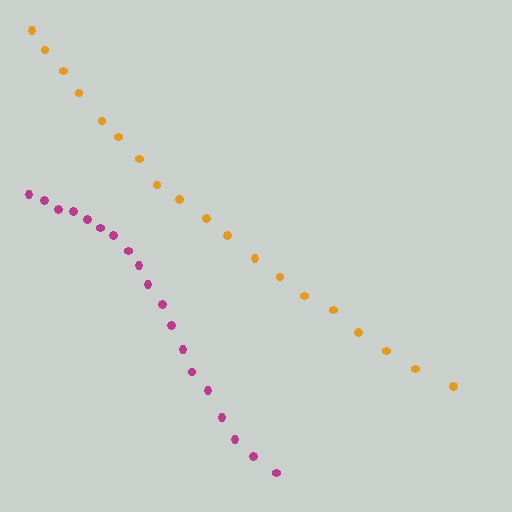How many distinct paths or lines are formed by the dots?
There are 2 distinct paths.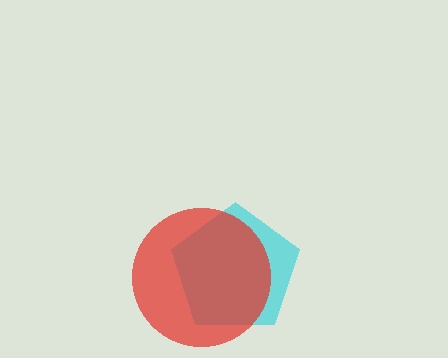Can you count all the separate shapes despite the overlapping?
Yes, there are 2 separate shapes.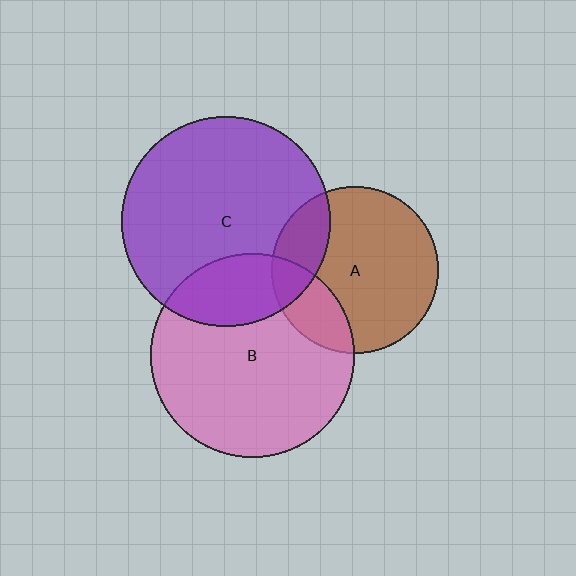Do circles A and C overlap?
Yes.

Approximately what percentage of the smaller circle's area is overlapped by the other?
Approximately 20%.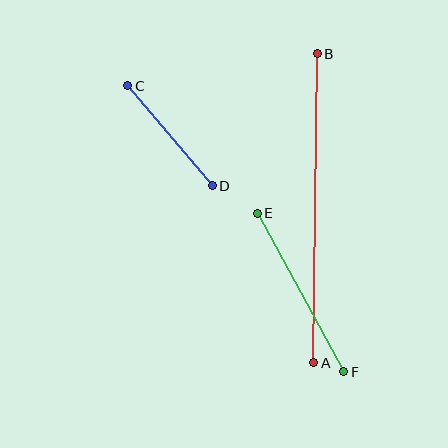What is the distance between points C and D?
The distance is approximately 131 pixels.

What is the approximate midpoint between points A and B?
The midpoint is at approximately (315, 208) pixels.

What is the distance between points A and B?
The distance is approximately 309 pixels.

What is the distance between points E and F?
The distance is approximately 180 pixels.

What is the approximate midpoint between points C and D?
The midpoint is at approximately (170, 136) pixels.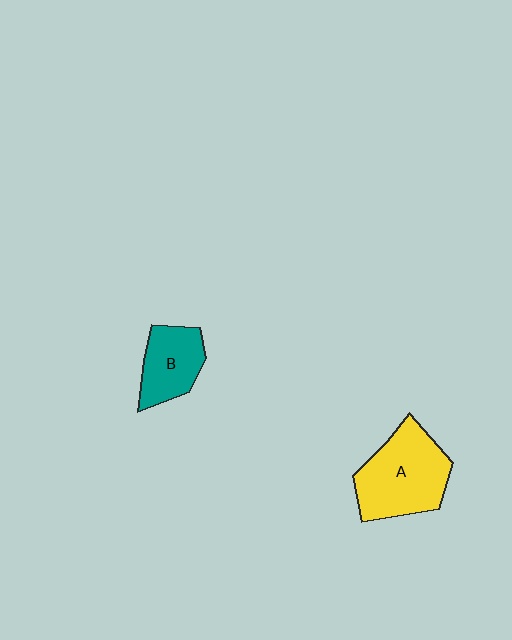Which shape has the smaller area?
Shape B (teal).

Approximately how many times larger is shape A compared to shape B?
Approximately 1.6 times.